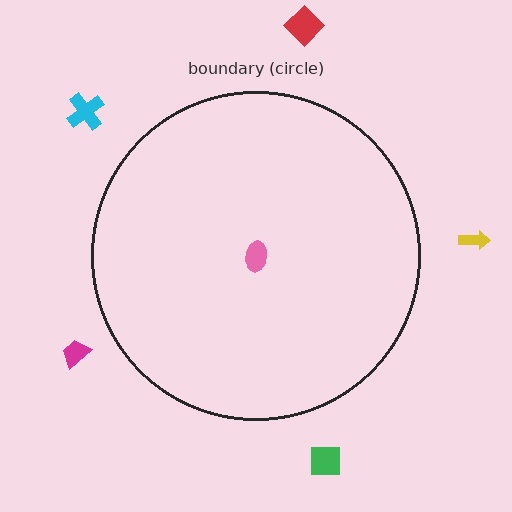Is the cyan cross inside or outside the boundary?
Outside.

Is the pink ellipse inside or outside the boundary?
Inside.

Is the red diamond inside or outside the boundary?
Outside.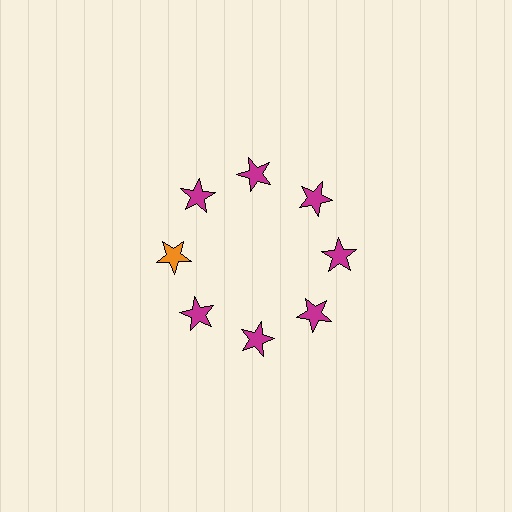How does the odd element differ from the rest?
It has a different color: orange instead of magenta.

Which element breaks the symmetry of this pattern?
The orange star at roughly the 9 o'clock position breaks the symmetry. All other shapes are magenta stars.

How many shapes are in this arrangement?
There are 8 shapes arranged in a ring pattern.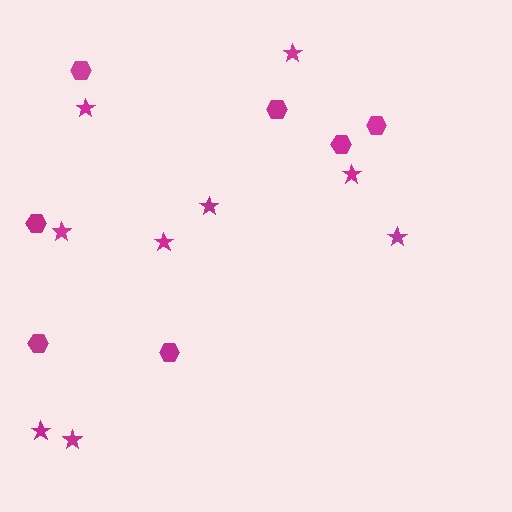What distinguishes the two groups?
There are 2 groups: one group of hexagons (7) and one group of stars (9).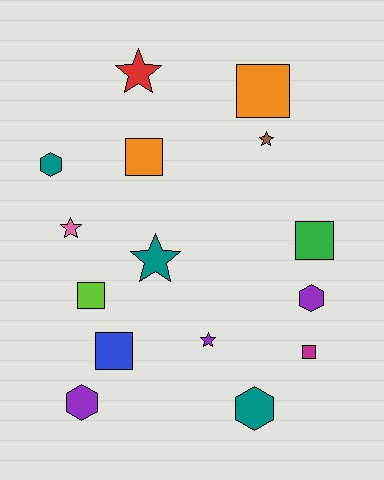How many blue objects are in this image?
There is 1 blue object.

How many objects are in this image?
There are 15 objects.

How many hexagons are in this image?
There are 4 hexagons.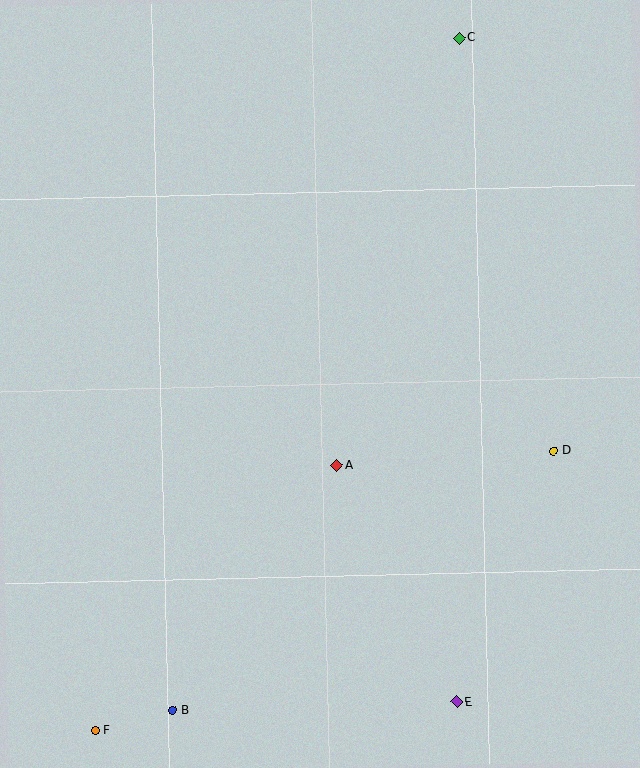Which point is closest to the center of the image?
Point A at (337, 465) is closest to the center.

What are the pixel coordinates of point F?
Point F is at (95, 730).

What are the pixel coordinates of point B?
Point B is at (172, 710).